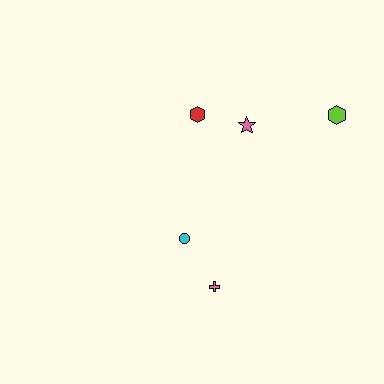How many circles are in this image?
There is 1 circle.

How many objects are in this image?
There are 5 objects.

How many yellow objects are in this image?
There are no yellow objects.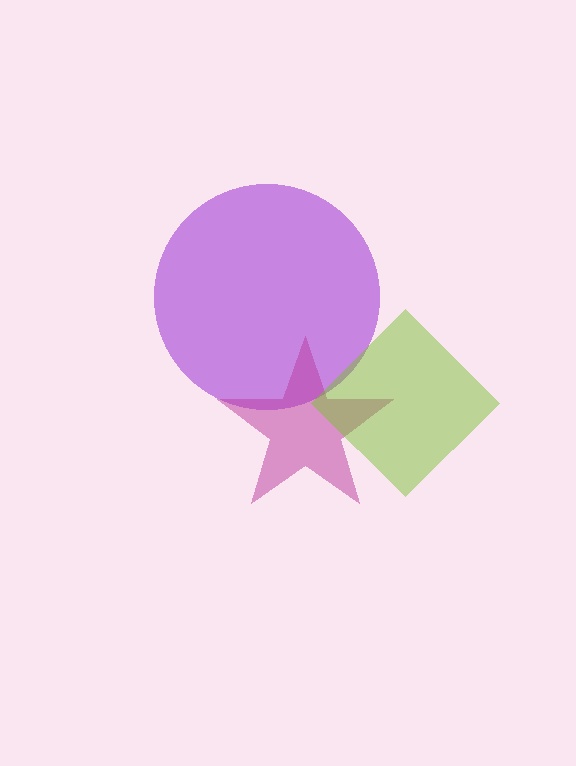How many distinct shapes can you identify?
There are 3 distinct shapes: a purple circle, a magenta star, a lime diamond.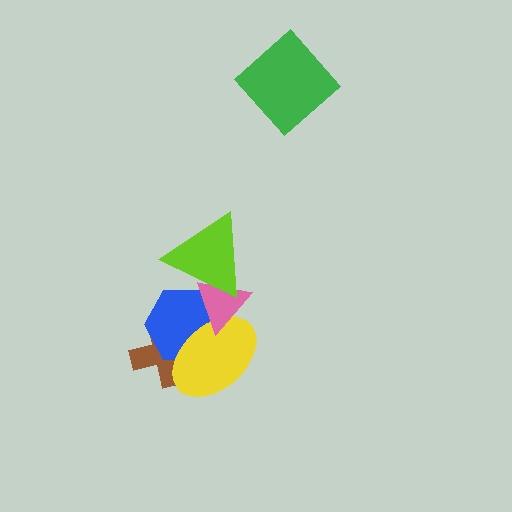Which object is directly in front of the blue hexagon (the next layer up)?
The yellow ellipse is directly in front of the blue hexagon.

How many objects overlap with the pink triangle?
3 objects overlap with the pink triangle.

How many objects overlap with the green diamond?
0 objects overlap with the green diamond.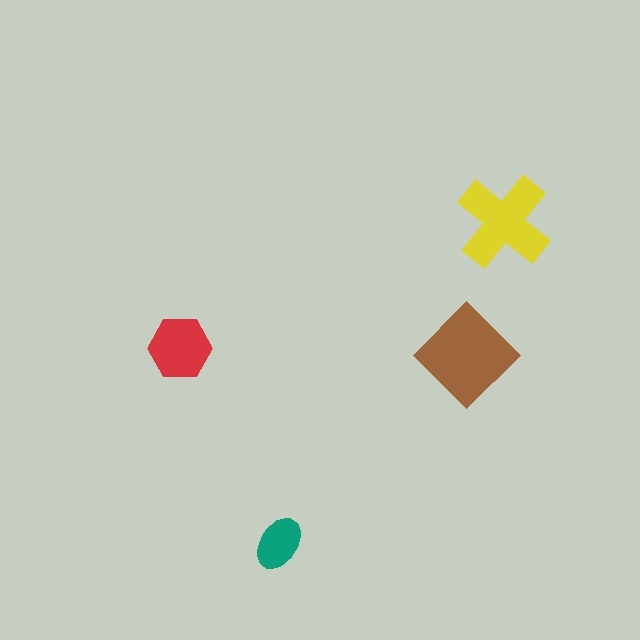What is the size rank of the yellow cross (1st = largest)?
2nd.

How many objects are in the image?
There are 4 objects in the image.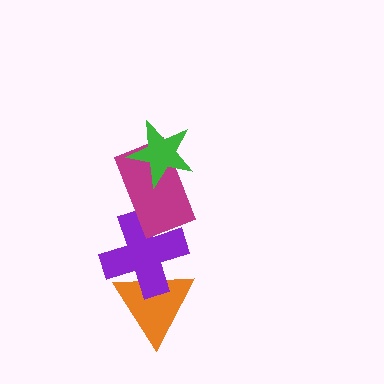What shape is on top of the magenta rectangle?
The green star is on top of the magenta rectangle.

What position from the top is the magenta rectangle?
The magenta rectangle is 2nd from the top.